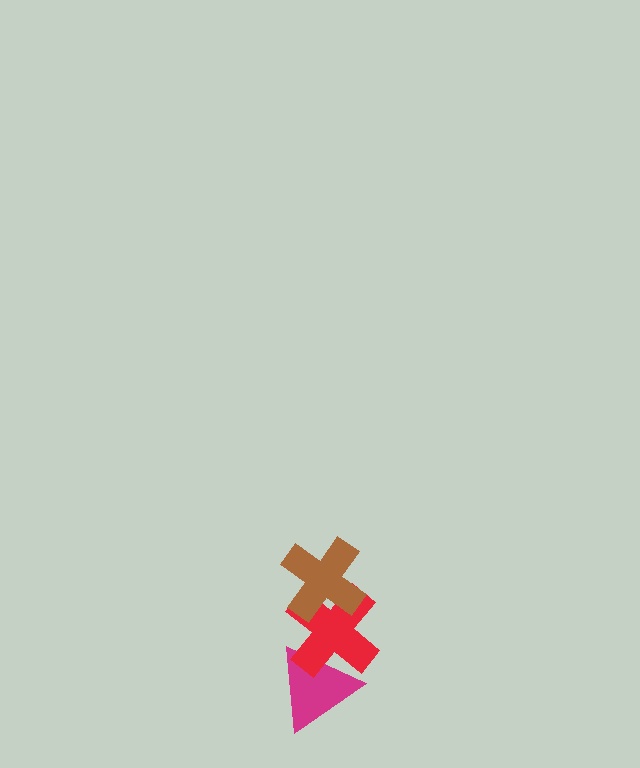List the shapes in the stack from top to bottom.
From top to bottom: the brown cross, the red cross, the magenta triangle.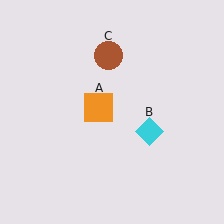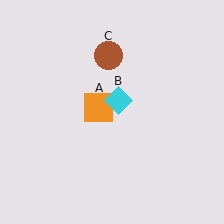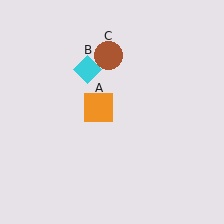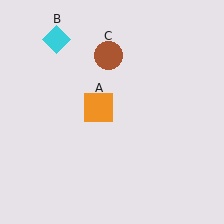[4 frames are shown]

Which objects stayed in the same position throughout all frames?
Orange square (object A) and brown circle (object C) remained stationary.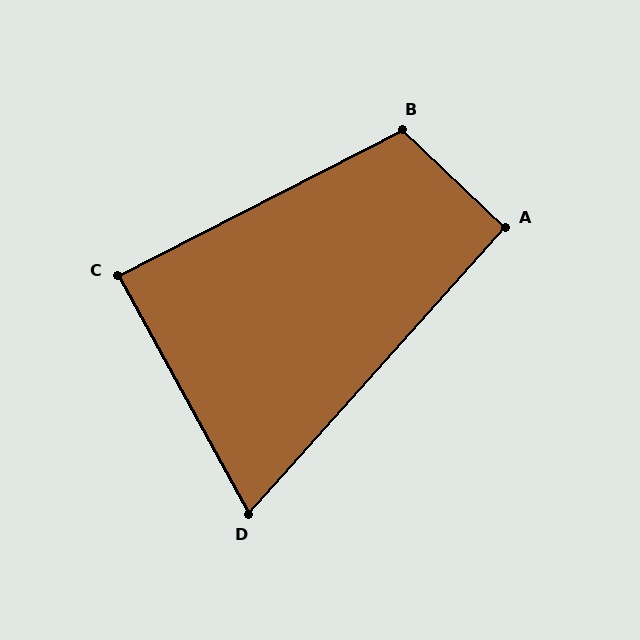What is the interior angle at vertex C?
Approximately 88 degrees (approximately right).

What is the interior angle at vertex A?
Approximately 92 degrees (approximately right).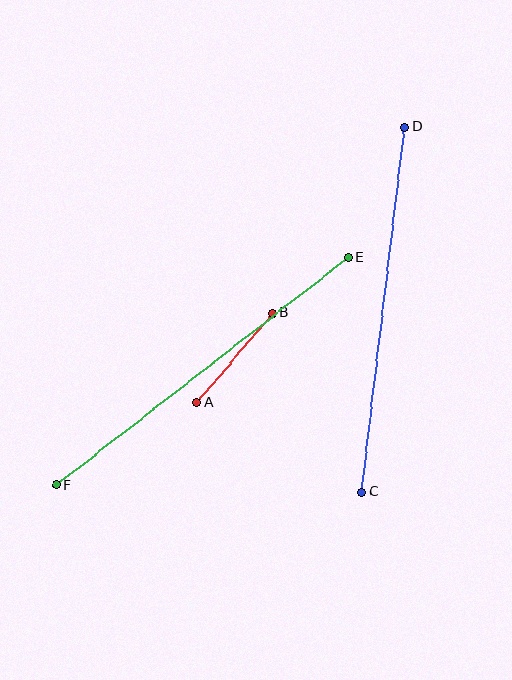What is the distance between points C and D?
The distance is approximately 367 pixels.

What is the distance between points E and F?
The distance is approximately 370 pixels.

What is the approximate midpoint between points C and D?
The midpoint is at approximately (384, 309) pixels.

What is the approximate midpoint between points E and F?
The midpoint is at approximately (202, 371) pixels.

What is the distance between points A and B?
The distance is approximately 117 pixels.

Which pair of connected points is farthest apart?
Points E and F are farthest apart.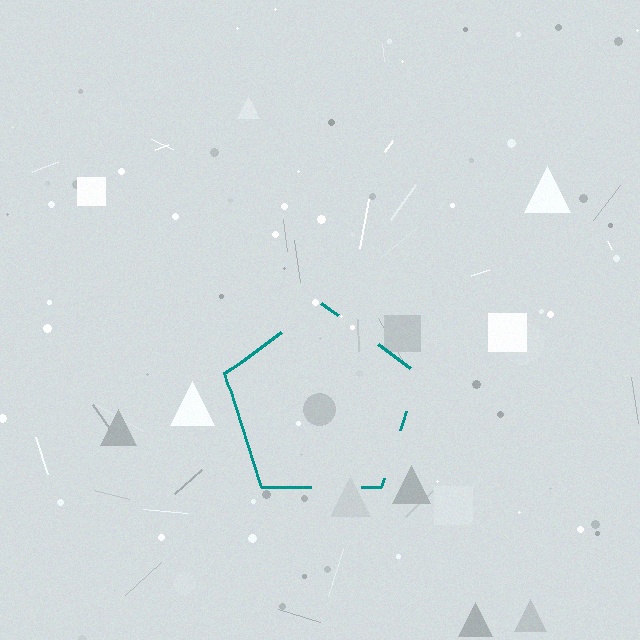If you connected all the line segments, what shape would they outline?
They would outline a pentagon.